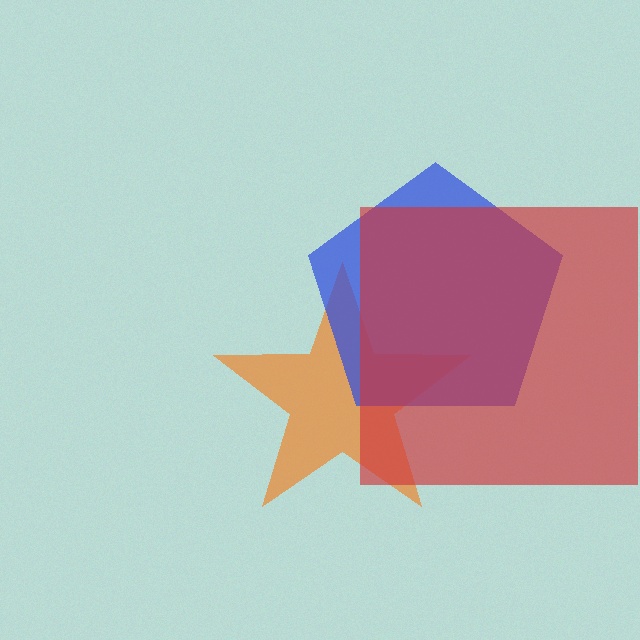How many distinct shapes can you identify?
There are 3 distinct shapes: an orange star, a blue pentagon, a red square.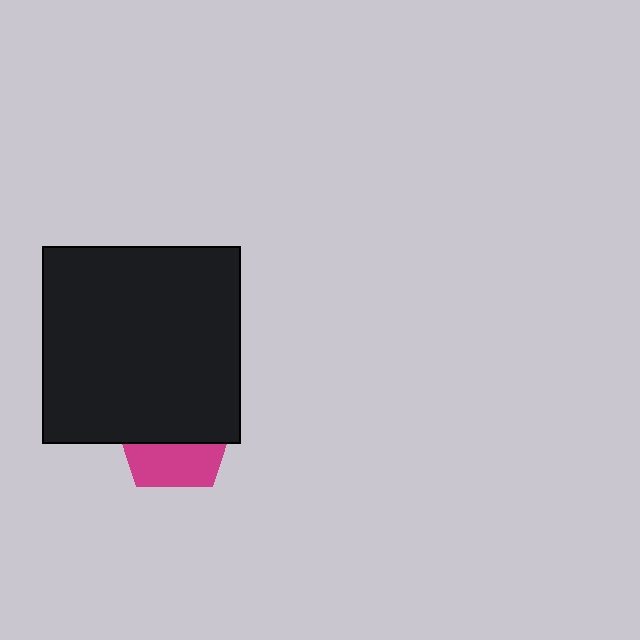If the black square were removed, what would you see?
You would see the complete magenta pentagon.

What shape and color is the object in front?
The object in front is a black square.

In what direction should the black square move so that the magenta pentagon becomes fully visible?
The black square should move up. That is the shortest direction to clear the overlap and leave the magenta pentagon fully visible.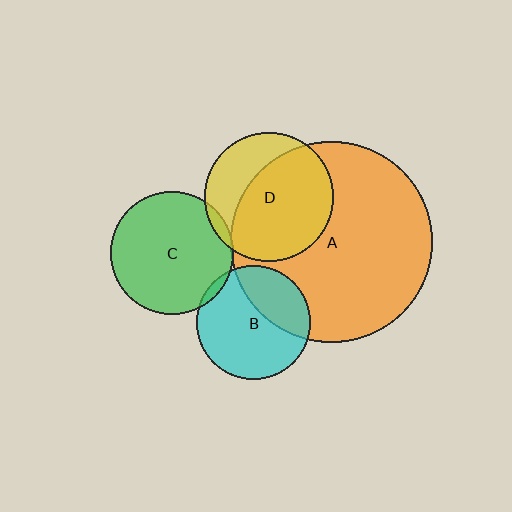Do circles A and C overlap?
Yes.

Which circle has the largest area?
Circle A (orange).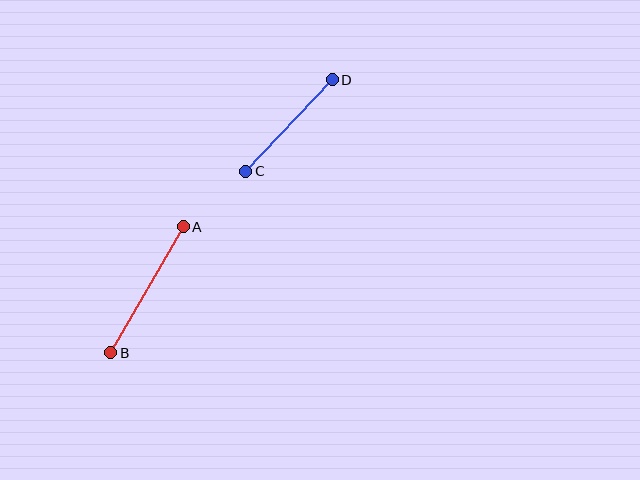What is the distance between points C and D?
The distance is approximately 126 pixels.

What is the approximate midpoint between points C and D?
The midpoint is at approximately (289, 125) pixels.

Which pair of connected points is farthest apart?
Points A and B are farthest apart.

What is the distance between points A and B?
The distance is approximately 145 pixels.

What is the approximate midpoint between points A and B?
The midpoint is at approximately (147, 290) pixels.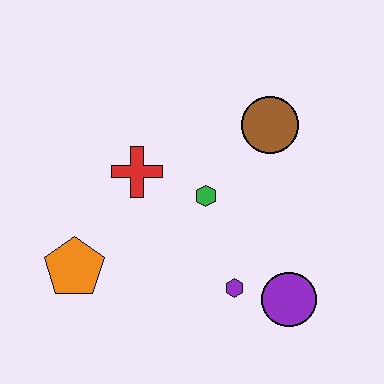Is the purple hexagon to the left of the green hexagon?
No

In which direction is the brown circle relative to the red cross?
The brown circle is to the right of the red cross.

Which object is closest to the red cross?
The green hexagon is closest to the red cross.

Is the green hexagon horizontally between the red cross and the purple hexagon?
Yes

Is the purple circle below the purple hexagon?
Yes